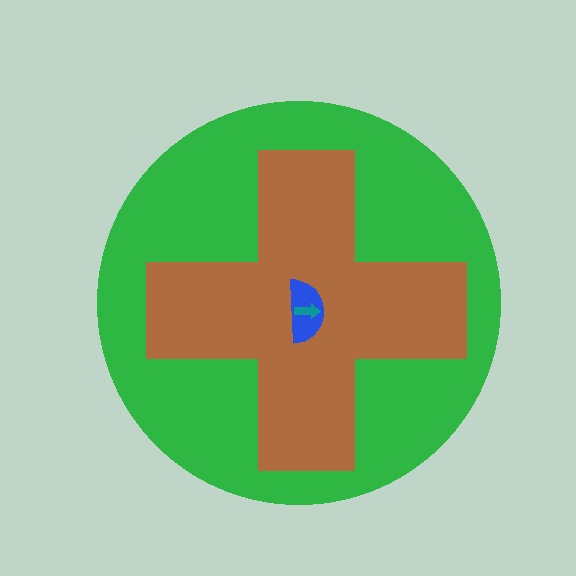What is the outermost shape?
The green circle.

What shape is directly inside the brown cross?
The blue semicircle.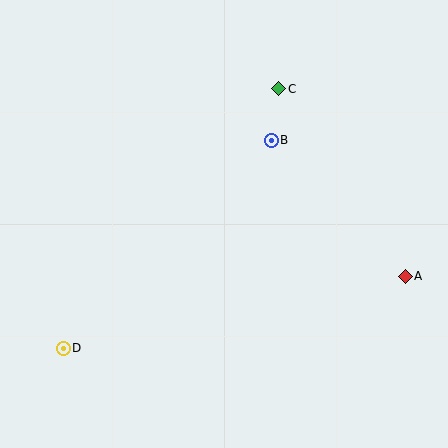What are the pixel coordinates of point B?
Point B is at (271, 140).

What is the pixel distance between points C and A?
The distance between C and A is 226 pixels.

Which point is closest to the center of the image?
Point B at (271, 140) is closest to the center.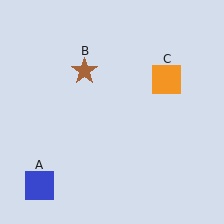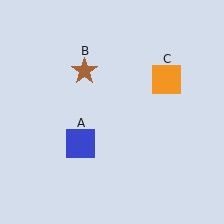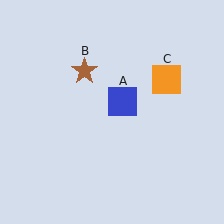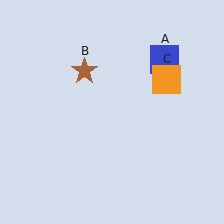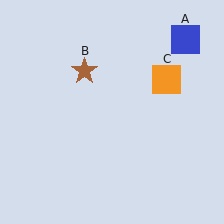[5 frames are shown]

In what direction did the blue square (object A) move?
The blue square (object A) moved up and to the right.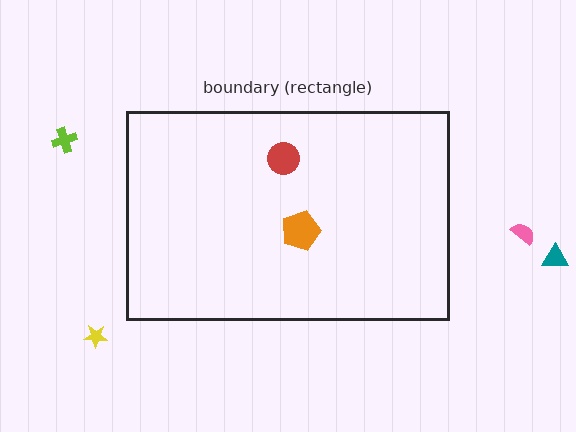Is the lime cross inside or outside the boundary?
Outside.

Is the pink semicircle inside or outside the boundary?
Outside.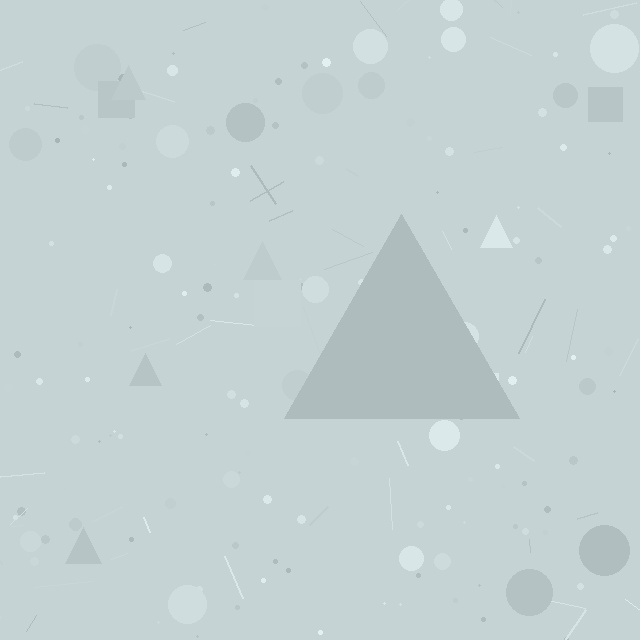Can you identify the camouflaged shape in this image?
The camouflaged shape is a triangle.